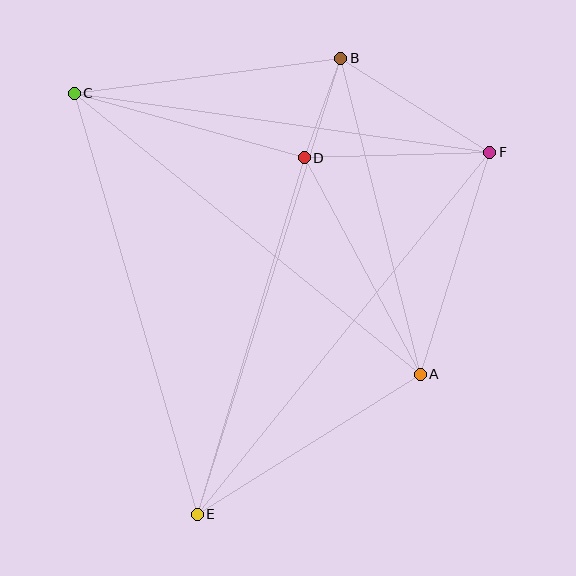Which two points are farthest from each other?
Points B and E are farthest from each other.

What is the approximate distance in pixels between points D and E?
The distance between D and E is approximately 372 pixels.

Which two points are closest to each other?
Points B and D are closest to each other.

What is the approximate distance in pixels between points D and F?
The distance between D and F is approximately 185 pixels.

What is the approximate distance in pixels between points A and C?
The distance between A and C is approximately 446 pixels.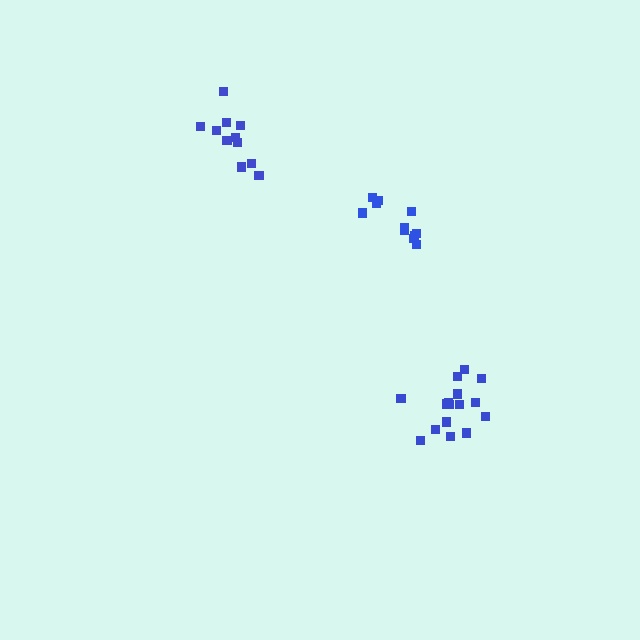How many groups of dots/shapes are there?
There are 3 groups.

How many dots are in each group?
Group 1: 16 dots, Group 2: 11 dots, Group 3: 11 dots (38 total).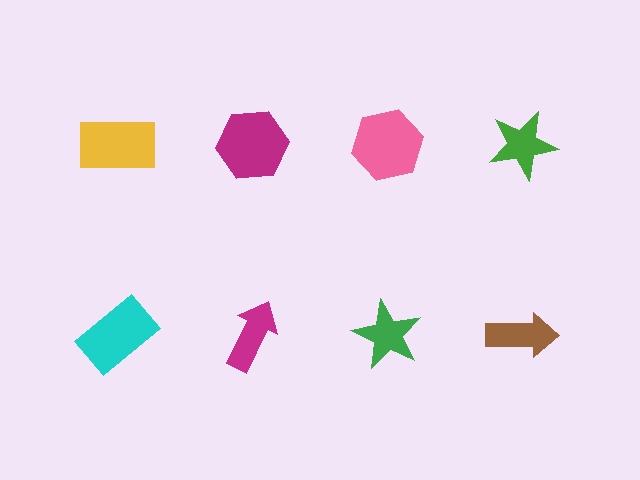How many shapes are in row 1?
4 shapes.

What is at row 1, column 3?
A pink hexagon.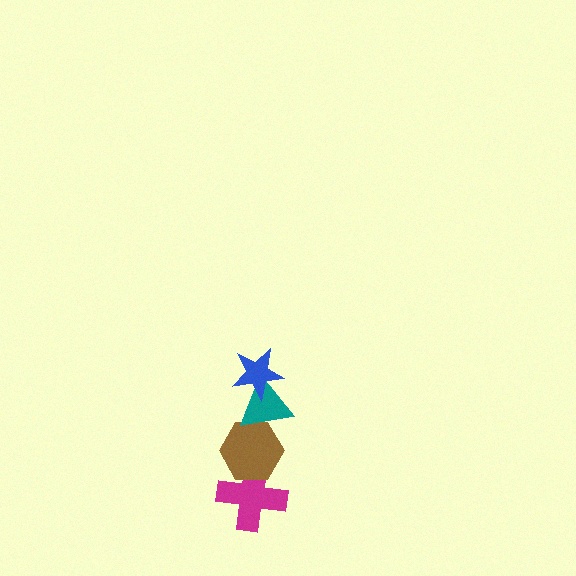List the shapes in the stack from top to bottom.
From top to bottom: the blue star, the teal triangle, the brown hexagon, the magenta cross.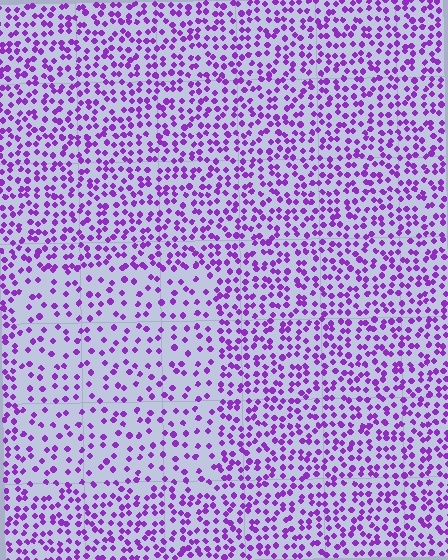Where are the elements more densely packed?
The elements are more densely packed outside the rectangle boundary.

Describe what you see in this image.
The image contains small purple elements arranged at two different densities. A rectangle-shaped region is visible where the elements are less densely packed than the surrounding area.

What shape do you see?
I see a rectangle.